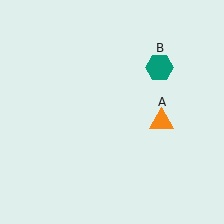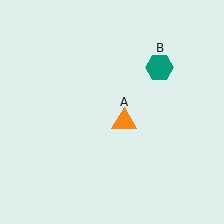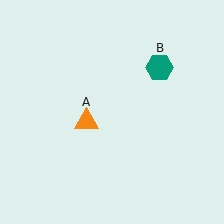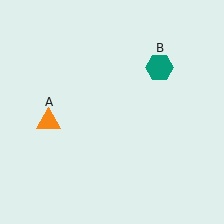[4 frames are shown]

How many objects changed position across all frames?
1 object changed position: orange triangle (object A).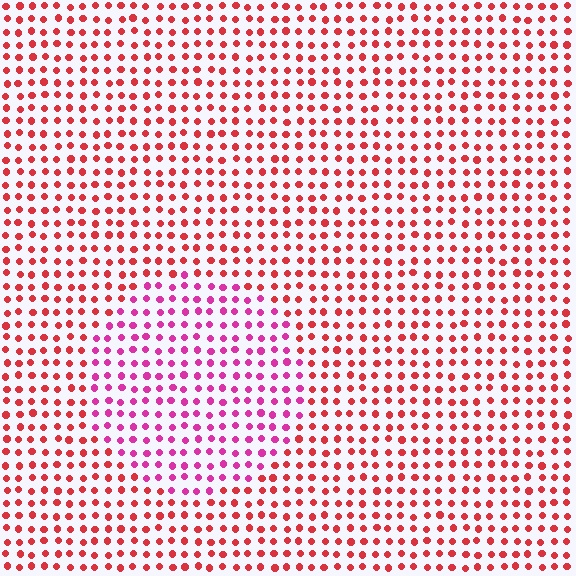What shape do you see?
I see a circle.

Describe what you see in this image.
The image is filled with small red elements in a uniform arrangement. A circle-shaped region is visible where the elements are tinted to a slightly different hue, forming a subtle color boundary.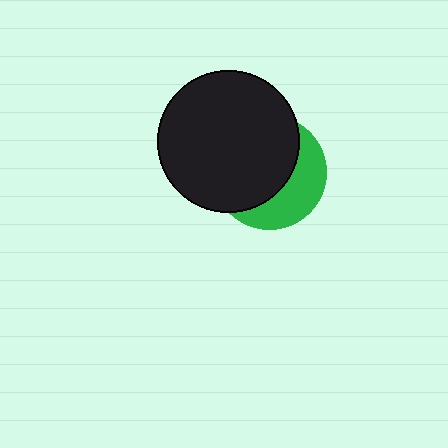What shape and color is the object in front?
The object in front is a black circle.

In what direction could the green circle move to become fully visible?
The green circle could move toward the lower-right. That would shift it out from behind the black circle entirely.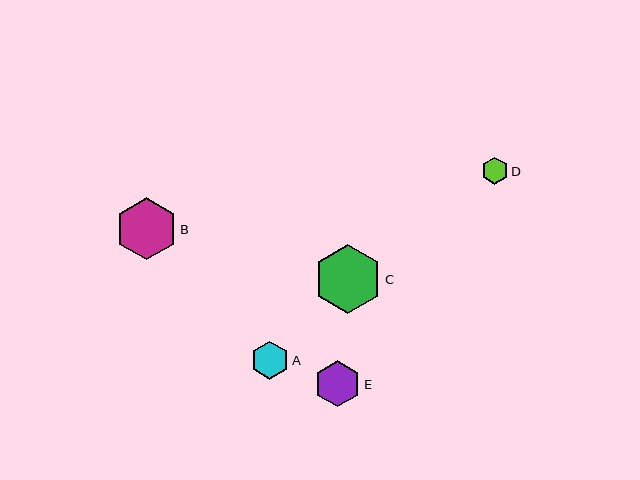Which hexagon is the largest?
Hexagon C is the largest with a size of approximately 69 pixels.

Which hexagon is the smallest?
Hexagon D is the smallest with a size of approximately 27 pixels.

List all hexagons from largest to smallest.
From largest to smallest: C, B, E, A, D.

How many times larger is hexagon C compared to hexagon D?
Hexagon C is approximately 2.5 times the size of hexagon D.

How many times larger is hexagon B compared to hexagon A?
Hexagon B is approximately 1.6 times the size of hexagon A.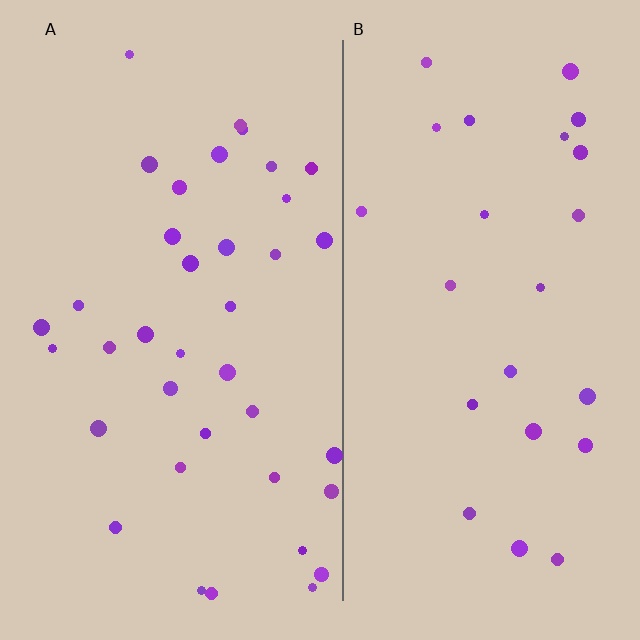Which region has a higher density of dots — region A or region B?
A (the left).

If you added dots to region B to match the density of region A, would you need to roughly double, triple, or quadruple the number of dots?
Approximately double.